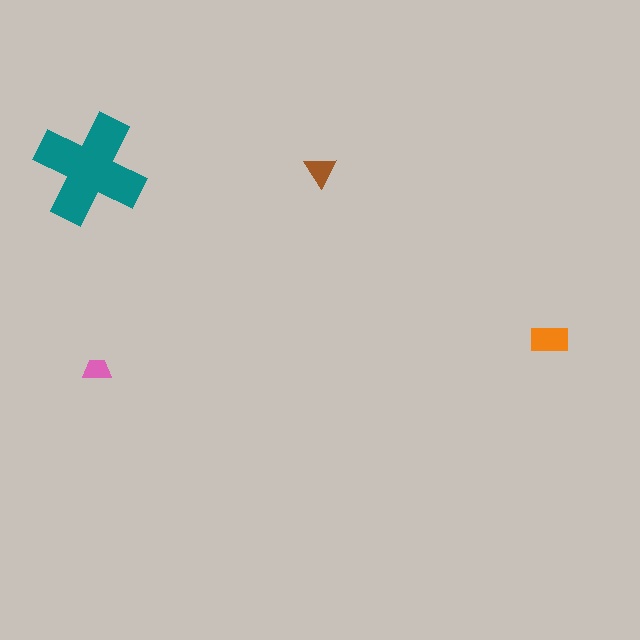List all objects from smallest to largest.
The pink trapezoid, the brown triangle, the orange rectangle, the teal cross.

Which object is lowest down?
The pink trapezoid is bottommost.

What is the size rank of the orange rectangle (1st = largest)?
2nd.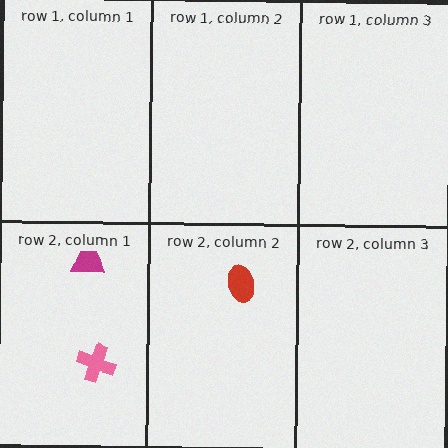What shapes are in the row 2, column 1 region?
The pink cross, the magenta trapezoid.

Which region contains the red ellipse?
The row 2, column 2 region.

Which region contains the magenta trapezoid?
The row 2, column 1 region.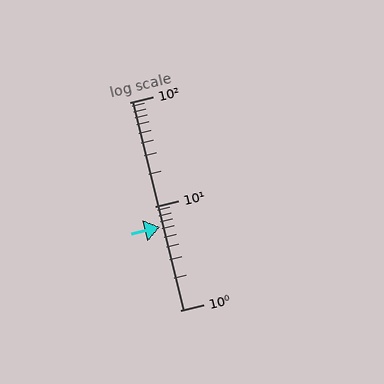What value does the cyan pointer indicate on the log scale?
The pointer indicates approximately 6.3.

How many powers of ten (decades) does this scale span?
The scale spans 2 decades, from 1 to 100.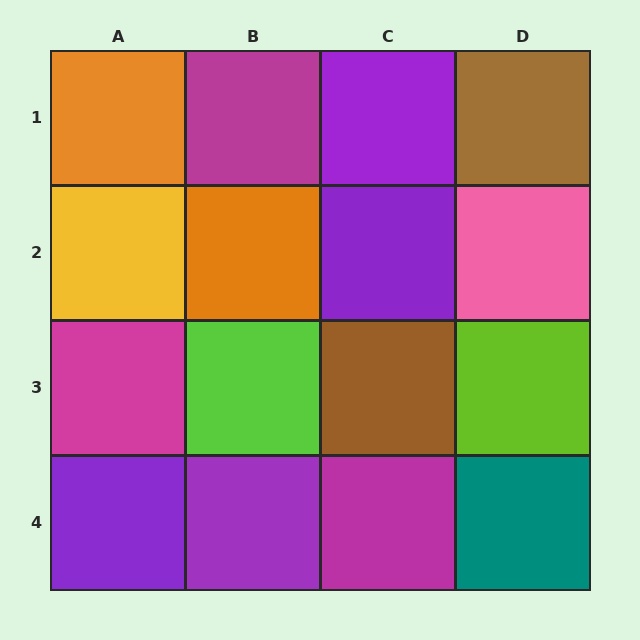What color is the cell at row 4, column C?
Magenta.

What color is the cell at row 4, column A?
Purple.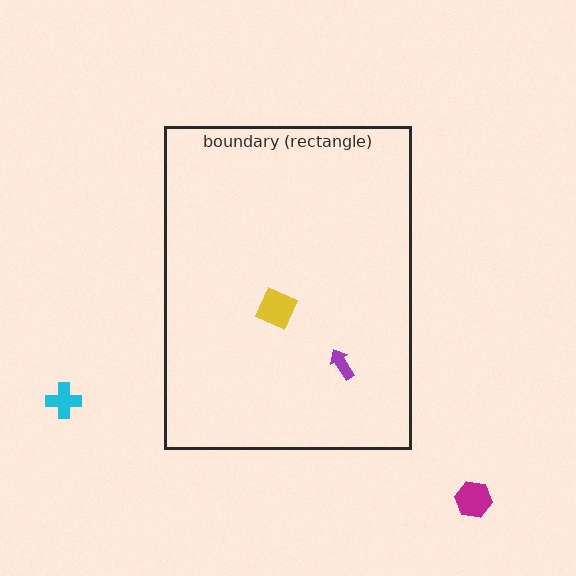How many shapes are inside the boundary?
2 inside, 2 outside.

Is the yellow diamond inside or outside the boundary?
Inside.